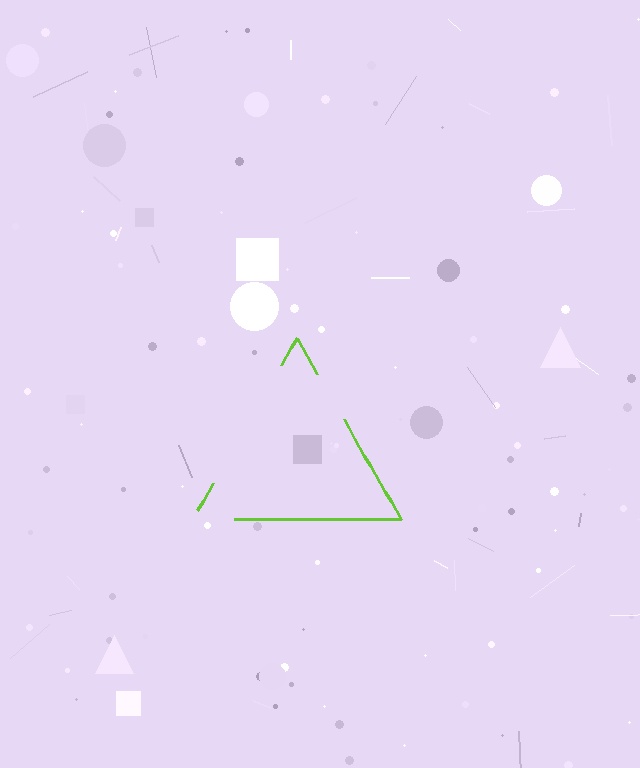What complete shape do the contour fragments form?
The contour fragments form a triangle.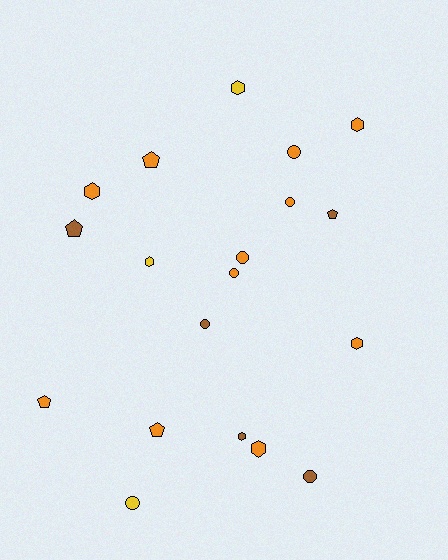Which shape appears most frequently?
Hexagon, with 7 objects.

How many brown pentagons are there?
There are 2 brown pentagons.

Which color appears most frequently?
Orange, with 11 objects.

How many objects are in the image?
There are 19 objects.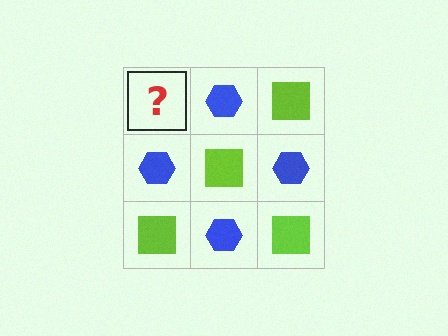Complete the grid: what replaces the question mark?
The question mark should be replaced with a lime square.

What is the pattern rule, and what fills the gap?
The rule is that it alternates lime square and blue hexagon in a checkerboard pattern. The gap should be filled with a lime square.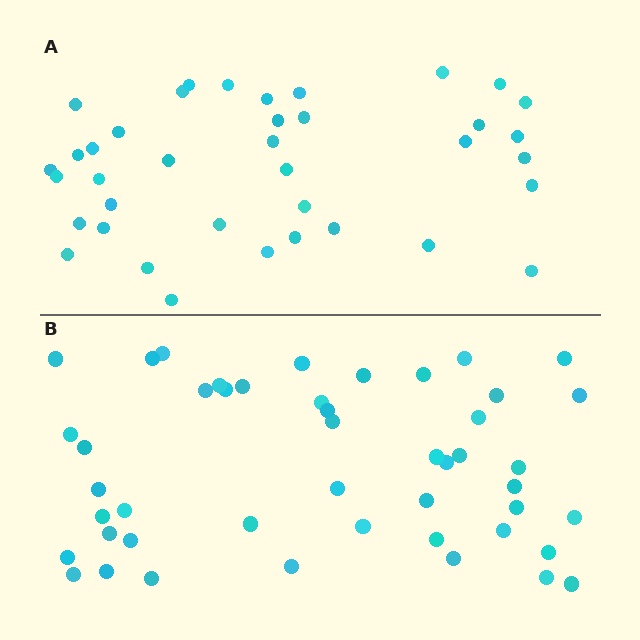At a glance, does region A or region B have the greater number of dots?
Region B (the bottom region) has more dots.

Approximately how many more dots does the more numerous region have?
Region B has roughly 8 or so more dots than region A.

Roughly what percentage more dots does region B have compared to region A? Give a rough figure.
About 25% more.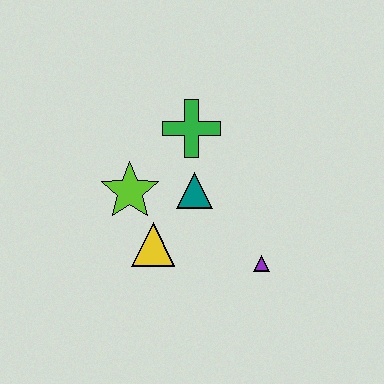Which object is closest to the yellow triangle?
The lime star is closest to the yellow triangle.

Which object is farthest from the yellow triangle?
The green cross is farthest from the yellow triangle.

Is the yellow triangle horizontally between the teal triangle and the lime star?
Yes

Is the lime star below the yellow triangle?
No